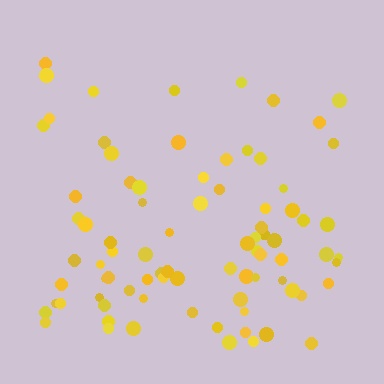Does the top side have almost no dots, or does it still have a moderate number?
Still a moderate number, just noticeably fewer than the bottom.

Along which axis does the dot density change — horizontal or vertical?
Vertical.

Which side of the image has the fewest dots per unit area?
The top.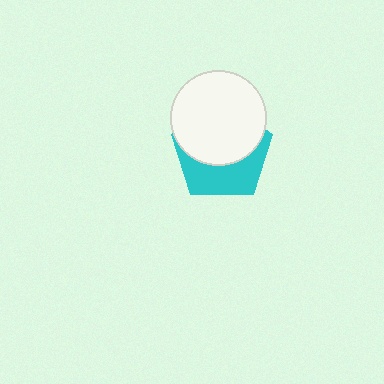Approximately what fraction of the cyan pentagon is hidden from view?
Roughly 57% of the cyan pentagon is hidden behind the white circle.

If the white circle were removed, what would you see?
You would see the complete cyan pentagon.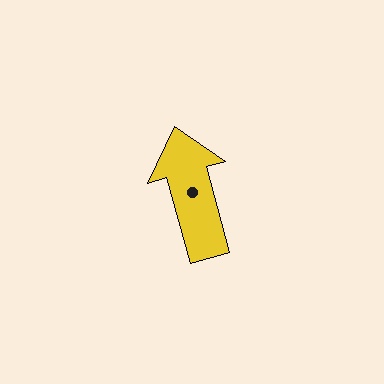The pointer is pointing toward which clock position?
Roughly 11 o'clock.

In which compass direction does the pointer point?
North.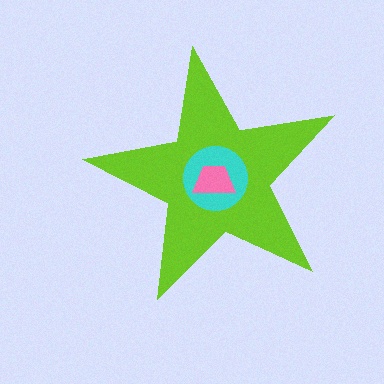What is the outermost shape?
The lime star.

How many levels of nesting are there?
3.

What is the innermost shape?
The pink trapezoid.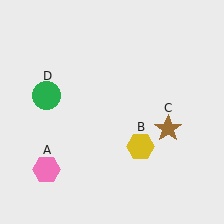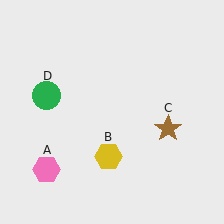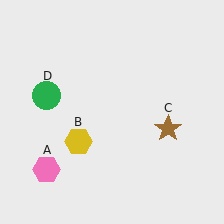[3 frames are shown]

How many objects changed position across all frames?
1 object changed position: yellow hexagon (object B).